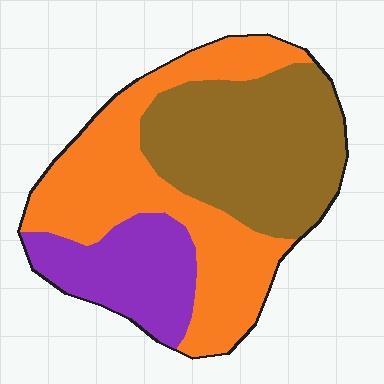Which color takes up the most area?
Orange, at roughly 40%.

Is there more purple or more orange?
Orange.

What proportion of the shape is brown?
Brown takes up between a quarter and a half of the shape.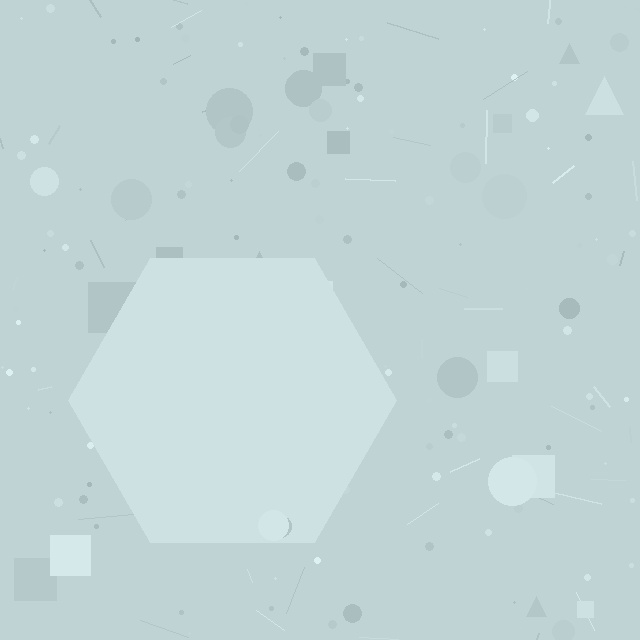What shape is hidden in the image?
A hexagon is hidden in the image.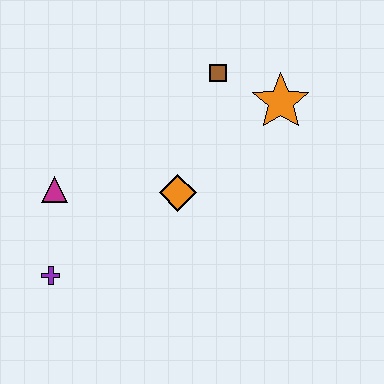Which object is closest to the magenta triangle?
The purple cross is closest to the magenta triangle.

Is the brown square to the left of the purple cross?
No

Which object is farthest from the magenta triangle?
The orange star is farthest from the magenta triangle.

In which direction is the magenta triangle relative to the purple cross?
The magenta triangle is above the purple cross.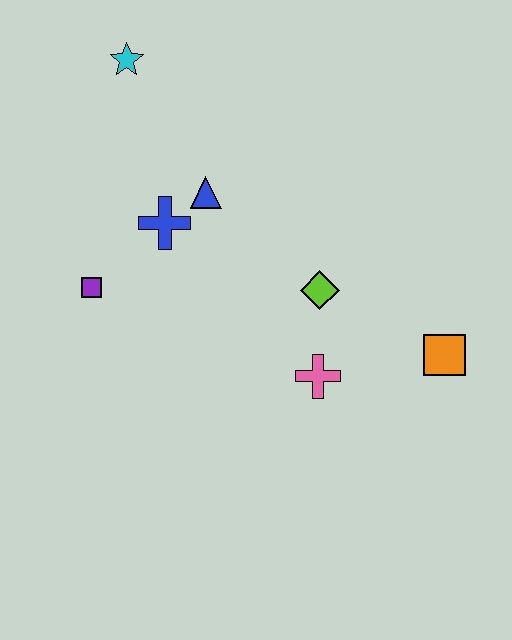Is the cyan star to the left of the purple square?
No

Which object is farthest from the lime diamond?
The cyan star is farthest from the lime diamond.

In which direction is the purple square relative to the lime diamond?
The purple square is to the left of the lime diamond.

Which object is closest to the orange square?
The pink cross is closest to the orange square.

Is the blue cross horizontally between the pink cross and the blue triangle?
No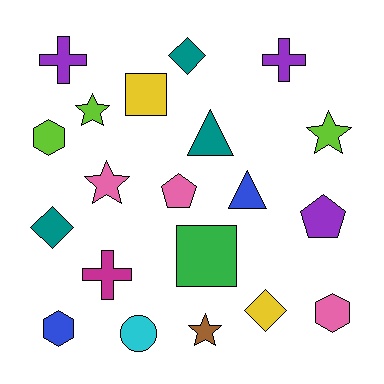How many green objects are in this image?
There is 1 green object.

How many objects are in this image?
There are 20 objects.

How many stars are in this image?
There are 4 stars.